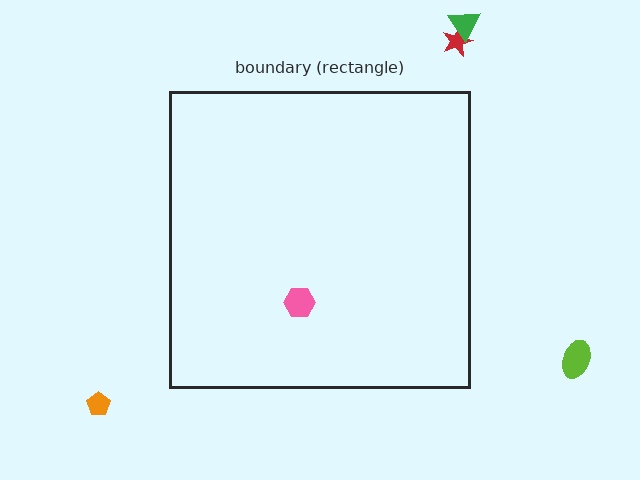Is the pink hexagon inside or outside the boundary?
Inside.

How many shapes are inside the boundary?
1 inside, 4 outside.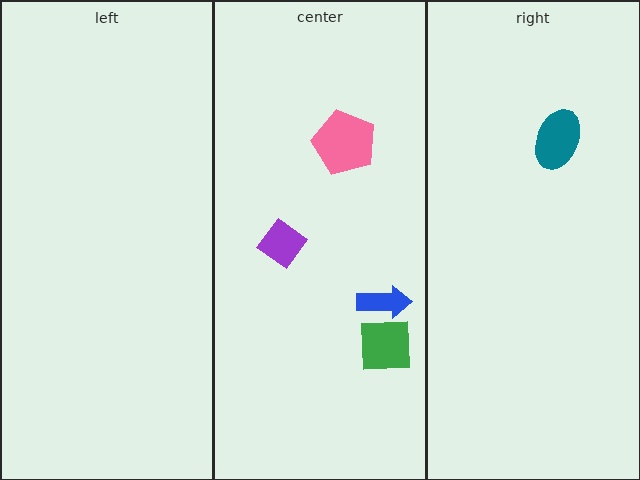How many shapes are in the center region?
4.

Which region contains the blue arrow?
The center region.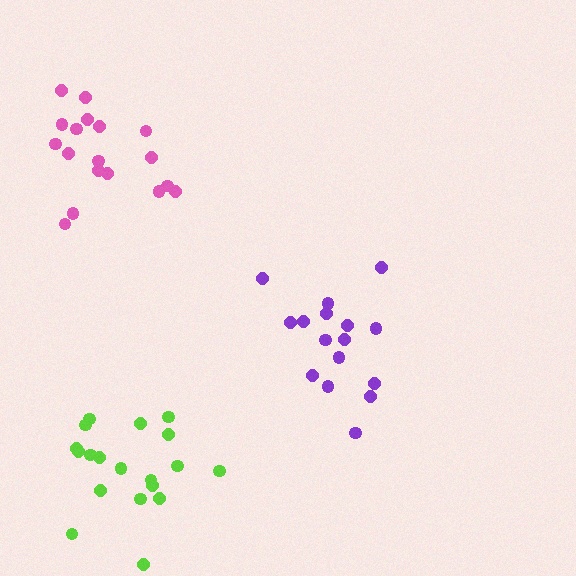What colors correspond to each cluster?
The clusters are colored: pink, purple, lime.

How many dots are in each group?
Group 1: 18 dots, Group 2: 16 dots, Group 3: 19 dots (53 total).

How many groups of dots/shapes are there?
There are 3 groups.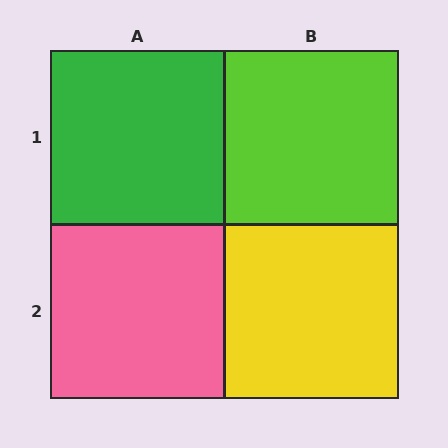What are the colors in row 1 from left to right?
Green, lime.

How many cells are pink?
1 cell is pink.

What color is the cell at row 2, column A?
Pink.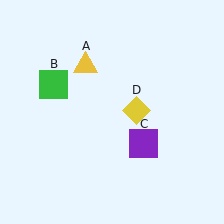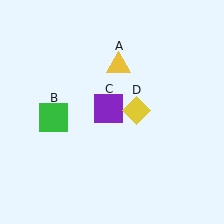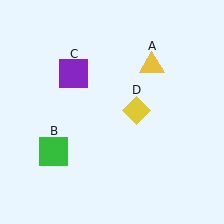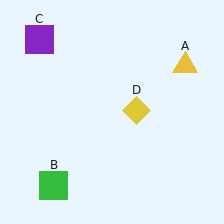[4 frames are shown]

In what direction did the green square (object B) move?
The green square (object B) moved down.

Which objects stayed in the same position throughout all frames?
Yellow diamond (object D) remained stationary.